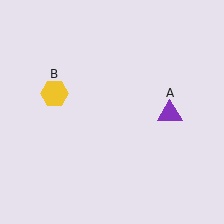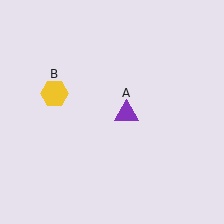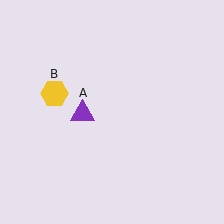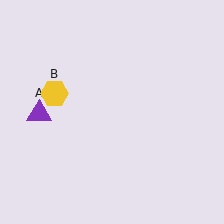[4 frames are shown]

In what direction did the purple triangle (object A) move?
The purple triangle (object A) moved left.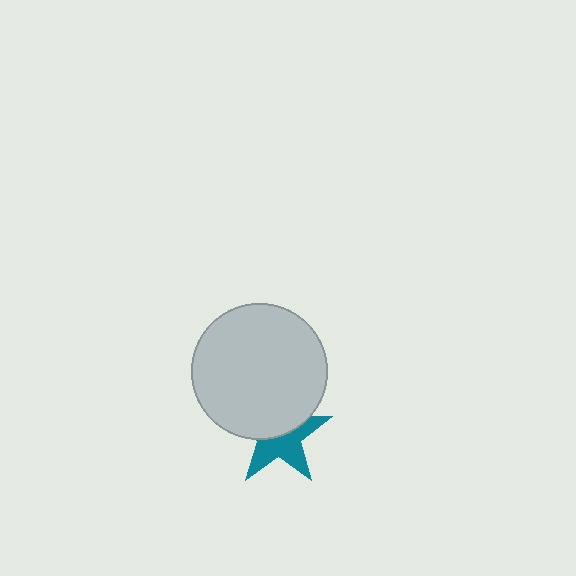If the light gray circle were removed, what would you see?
You would see the complete teal star.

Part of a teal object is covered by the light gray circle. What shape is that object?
It is a star.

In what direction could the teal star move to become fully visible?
The teal star could move down. That would shift it out from behind the light gray circle entirely.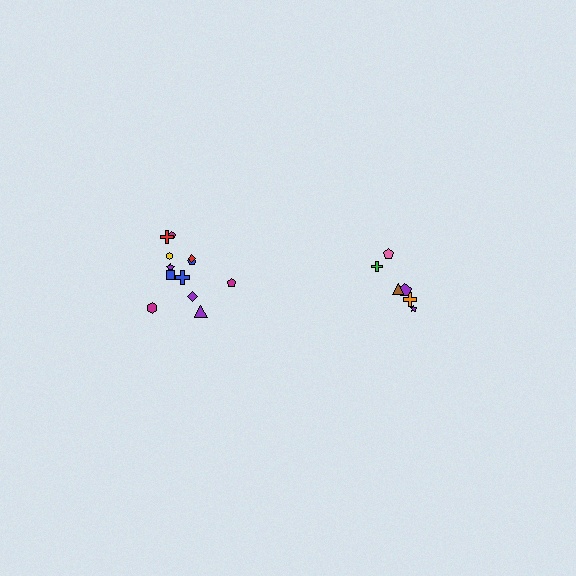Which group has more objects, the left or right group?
The left group.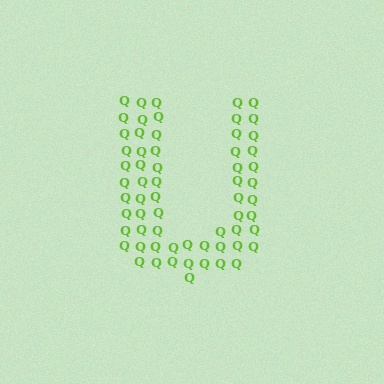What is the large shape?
The large shape is the letter U.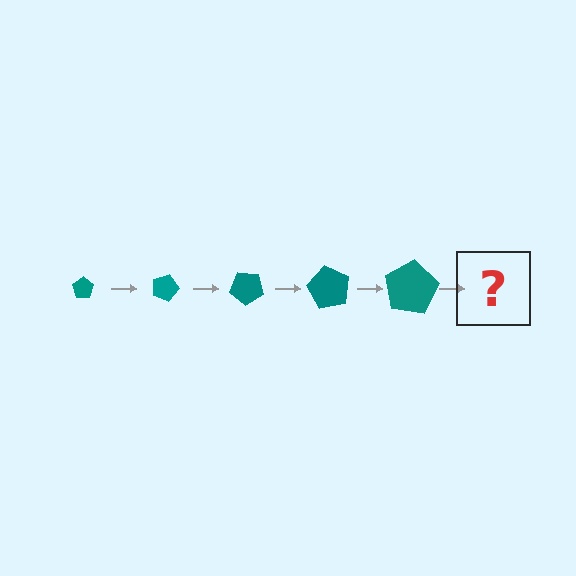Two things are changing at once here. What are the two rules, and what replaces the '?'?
The two rules are that the pentagon grows larger each step and it rotates 20 degrees each step. The '?' should be a pentagon, larger than the previous one and rotated 100 degrees from the start.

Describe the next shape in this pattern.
It should be a pentagon, larger than the previous one and rotated 100 degrees from the start.